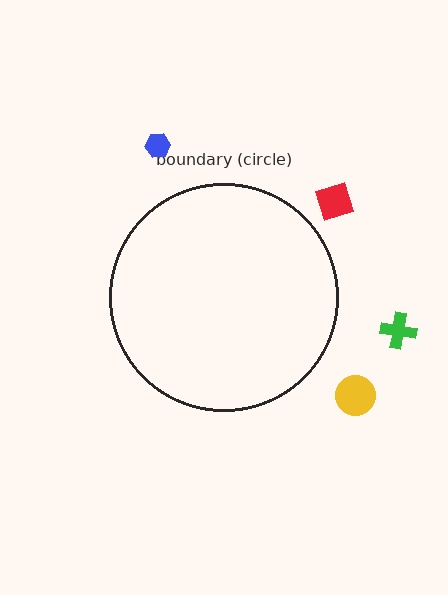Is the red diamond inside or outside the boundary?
Outside.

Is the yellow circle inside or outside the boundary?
Outside.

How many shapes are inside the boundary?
0 inside, 4 outside.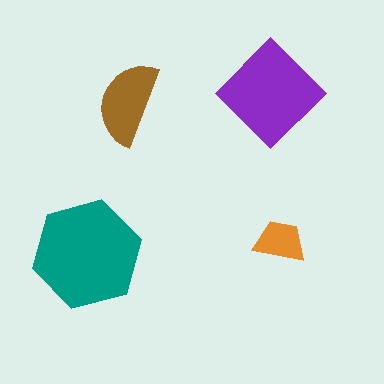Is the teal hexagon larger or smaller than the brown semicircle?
Larger.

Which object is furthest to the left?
The teal hexagon is leftmost.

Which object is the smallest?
The orange trapezoid.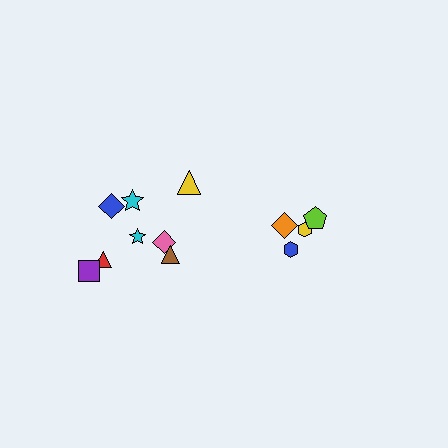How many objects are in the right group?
There are 4 objects.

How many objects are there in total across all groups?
There are 12 objects.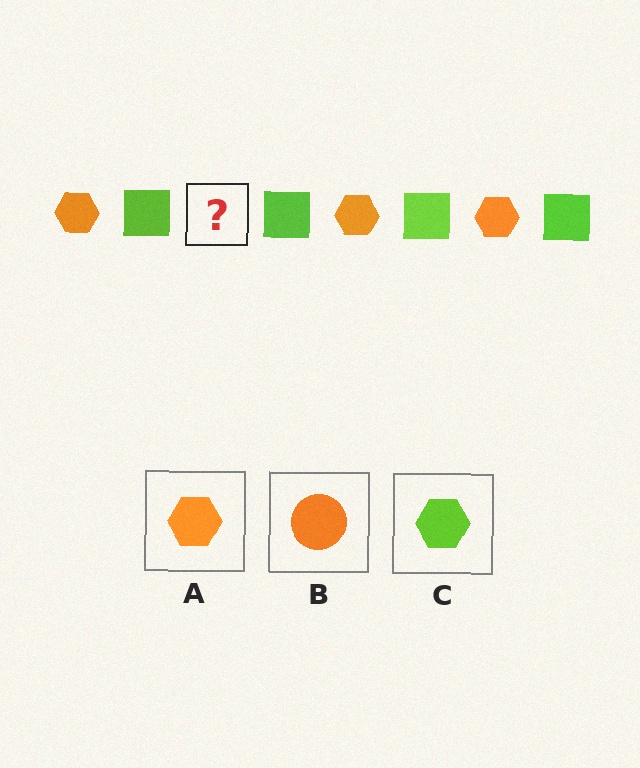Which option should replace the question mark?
Option A.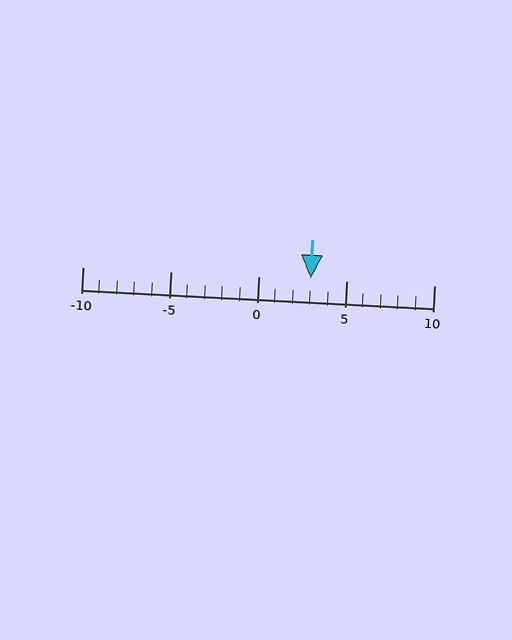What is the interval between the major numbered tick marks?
The major tick marks are spaced 5 units apart.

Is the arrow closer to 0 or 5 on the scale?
The arrow is closer to 5.